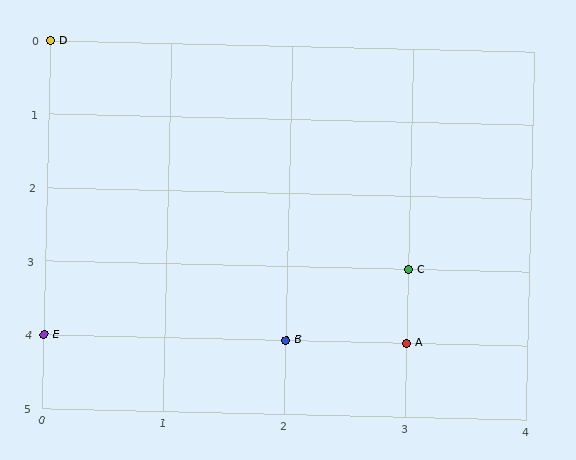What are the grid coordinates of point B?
Point B is at grid coordinates (2, 4).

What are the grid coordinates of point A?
Point A is at grid coordinates (3, 4).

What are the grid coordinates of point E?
Point E is at grid coordinates (0, 4).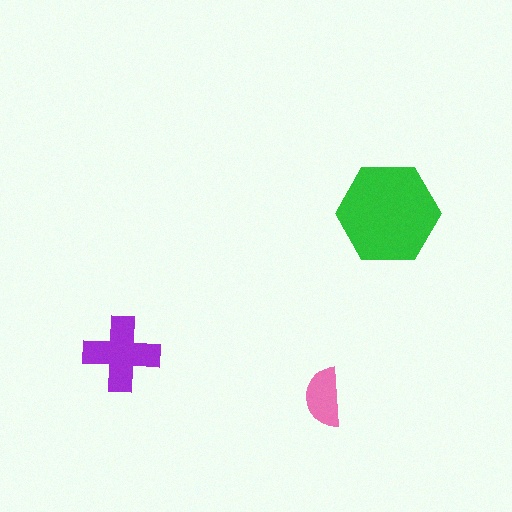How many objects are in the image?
There are 3 objects in the image.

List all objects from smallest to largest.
The pink semicircle, the purple cross, the green hexagon.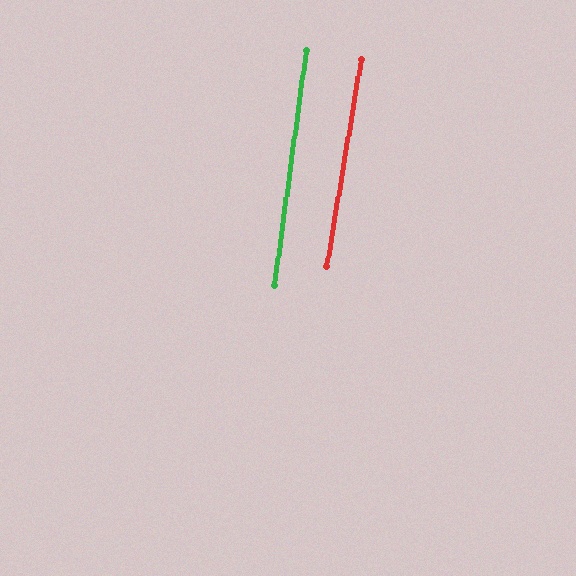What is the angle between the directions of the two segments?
Approximately 2 degrees.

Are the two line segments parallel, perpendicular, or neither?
Parallel — their directions differ by only 1.7°.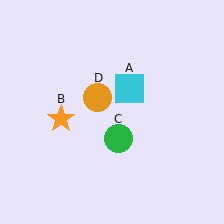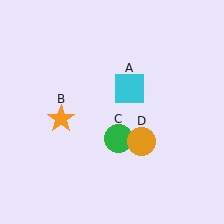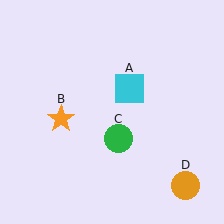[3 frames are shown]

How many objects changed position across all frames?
1 object changed position: orange circle (object D).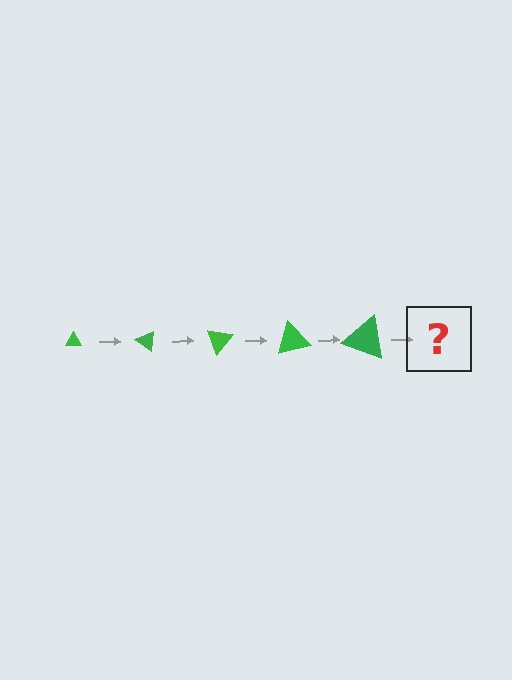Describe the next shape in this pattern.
It should be a triangle, larger than the previous one and rotated 175 degrees from the start.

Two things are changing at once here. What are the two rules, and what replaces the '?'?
The two rules are that the triangle grows larger each step and it rotates 35 degrees each step. The '?' should be a triangle, larger than the previous one and rotated 175 degrees from the start.